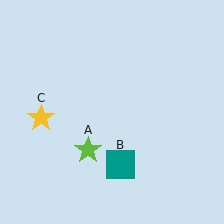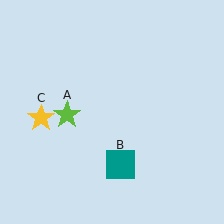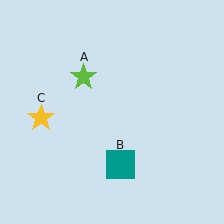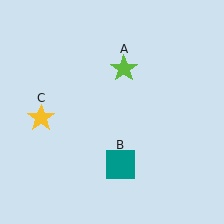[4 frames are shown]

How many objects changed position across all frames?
1 object changed position: lime star (object A).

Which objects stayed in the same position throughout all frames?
Teal square (object B) and yellow star (object C) remained stationary.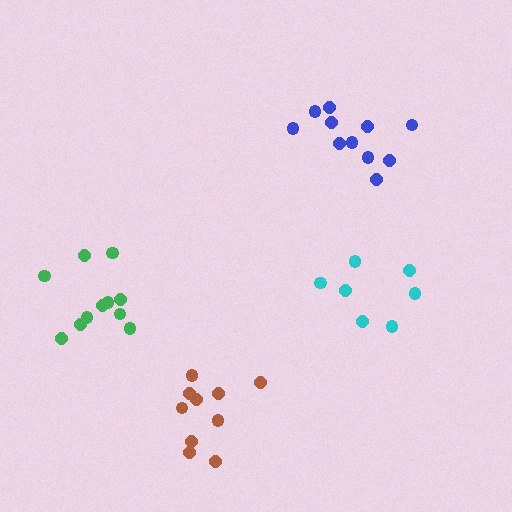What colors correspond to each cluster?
The clusters are colored: brown, cyan, green, blue.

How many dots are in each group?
Group 1: 10 dots, Group 2: 7 dots, Group 3: 11 dots, Group 4: 11 dots (39 total).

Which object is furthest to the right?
The cyan cluster is rightmost.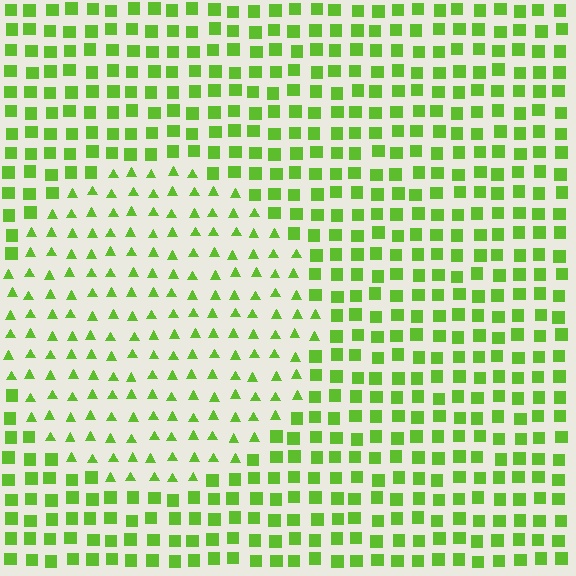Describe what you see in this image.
The image is filled with small lime elements arranged in a uniform grid. A circle-shaped region contains triangles, while the surrounding area contains squares. The boundary is defined purely by the change in element shape.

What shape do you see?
I see a circle.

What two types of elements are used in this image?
The image uses triangles inside the circle region and squares outside it.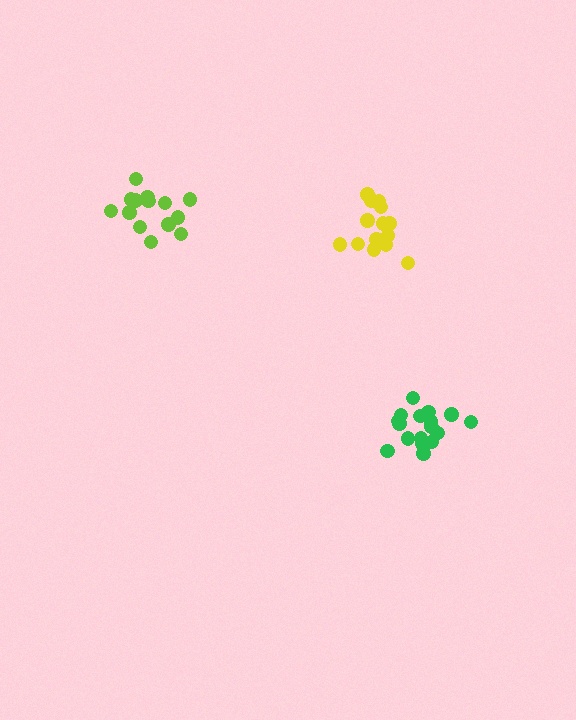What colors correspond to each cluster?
The clusters are colored: green, yellow, lime.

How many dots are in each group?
Group 1: 18 dots, Group 2: 14 dots, Group 3: 14 dots (46 total).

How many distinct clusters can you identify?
There are 3 distinct clusters.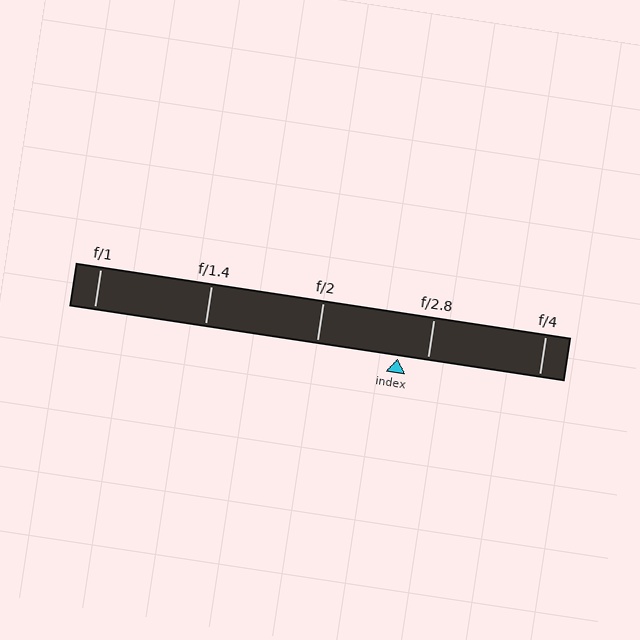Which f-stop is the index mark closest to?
The index mark is closest to f/2.8.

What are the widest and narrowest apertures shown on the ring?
The widest aperture shown is f/1 and the narrowest is f/4.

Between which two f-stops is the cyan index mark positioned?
The index mark is between f/2 and f/2.8.